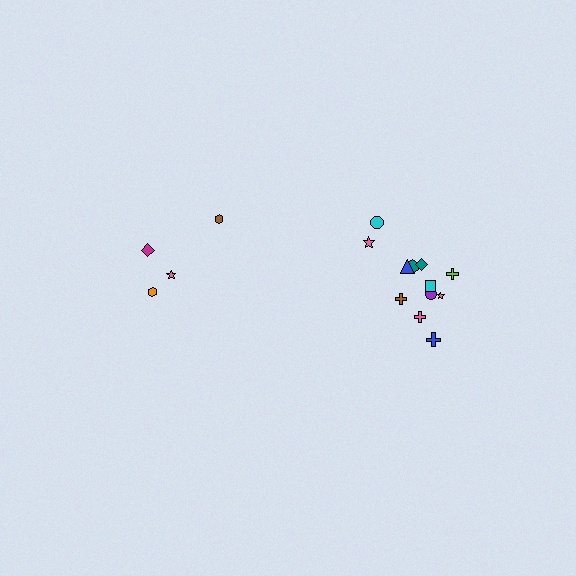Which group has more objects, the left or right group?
The right group.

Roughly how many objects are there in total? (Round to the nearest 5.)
Roughly 15 objects in total.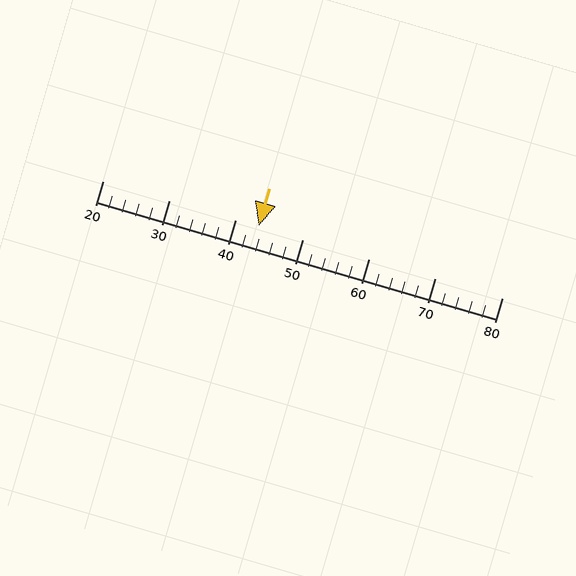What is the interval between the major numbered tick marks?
The major tick marks are spaced 10 units apart.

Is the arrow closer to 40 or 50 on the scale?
The arrow is closer to 40.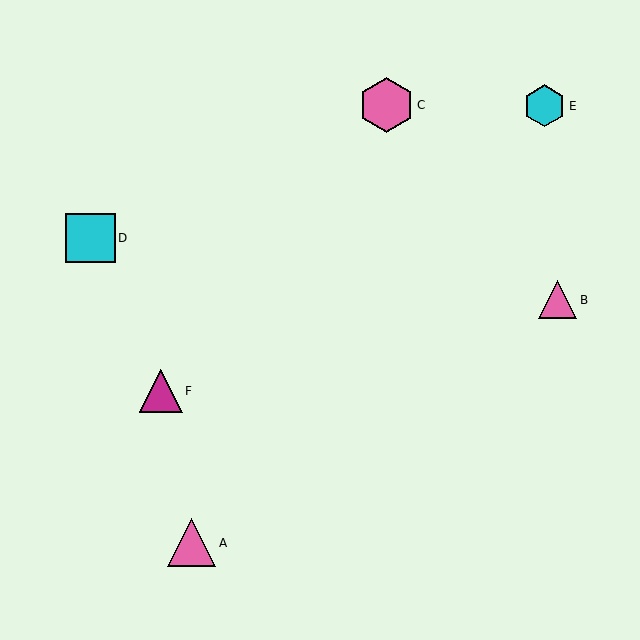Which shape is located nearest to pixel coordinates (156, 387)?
The magenta triangle (labeled F) at (161, 391) is nearest to that location.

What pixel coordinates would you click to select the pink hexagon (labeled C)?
Click at (387, 105) to select the pink hexagon C.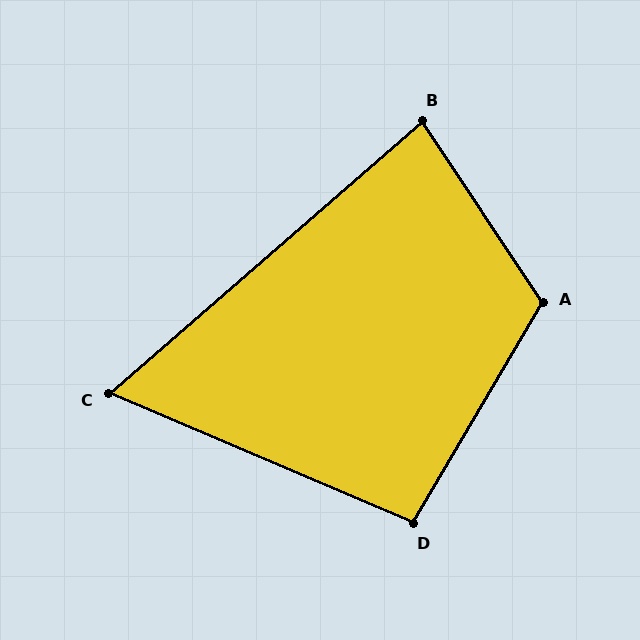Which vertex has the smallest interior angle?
C, at approximately 64 degrees.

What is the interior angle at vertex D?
Approximately 97 degrees (obtuse).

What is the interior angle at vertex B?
Approximately 83 degrees (acute).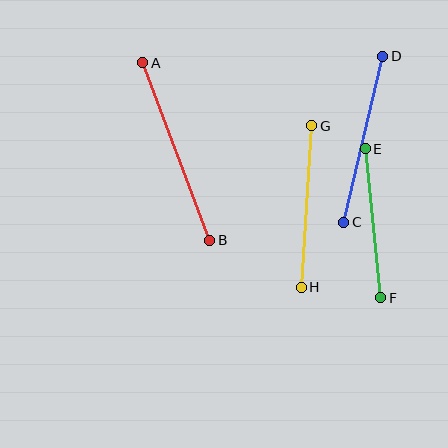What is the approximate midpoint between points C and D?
The midpoint is at approximately (363, 139) pixels.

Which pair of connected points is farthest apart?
Points A and B are farthest apart.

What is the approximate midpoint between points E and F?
The midpoint is at approximately (373, 223) pixels.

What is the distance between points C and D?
The distance is approximately 171 pixels.